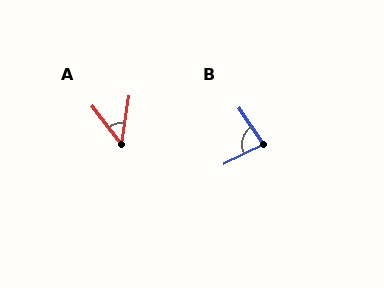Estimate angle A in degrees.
Approximately 47 degrees.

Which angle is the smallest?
A, at approximately 47 degrees.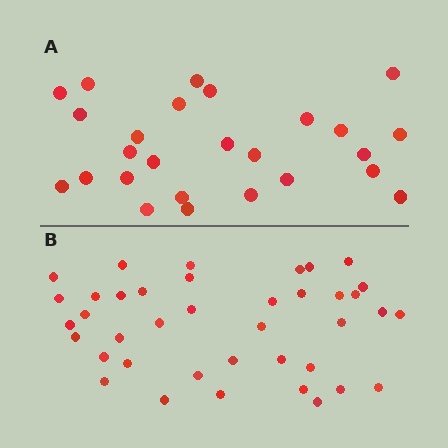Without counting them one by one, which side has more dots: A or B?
Region B (the bottom region) has more dots.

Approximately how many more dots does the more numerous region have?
Region B has approximately 15 more dots than region A.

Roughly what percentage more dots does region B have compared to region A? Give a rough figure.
About 50% more.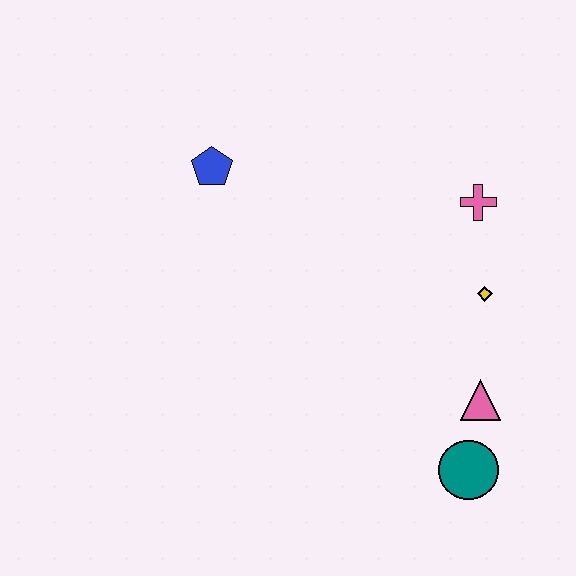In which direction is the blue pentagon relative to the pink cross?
The blue pentagon is to the left of the pink cross.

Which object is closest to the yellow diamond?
The pink cross is closest to the yellow diamond.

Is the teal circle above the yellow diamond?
No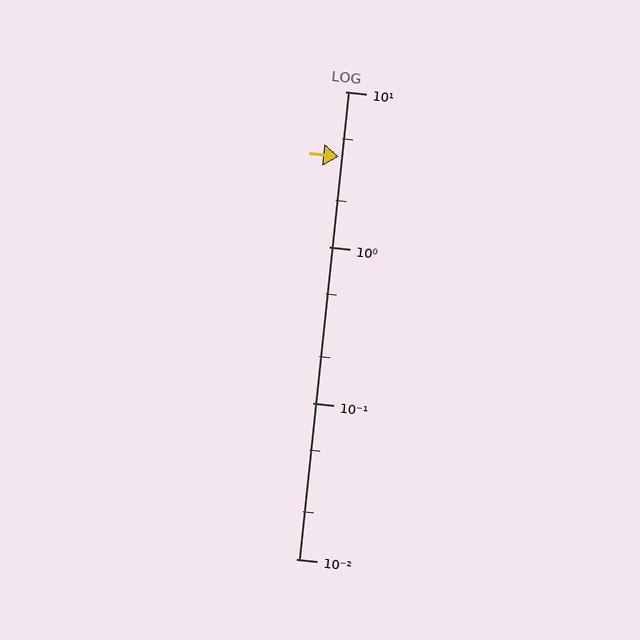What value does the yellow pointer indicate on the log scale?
The pointer indicates approximately 3.8.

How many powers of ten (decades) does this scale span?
The scale spans 3 decades, from 0.01 to 10.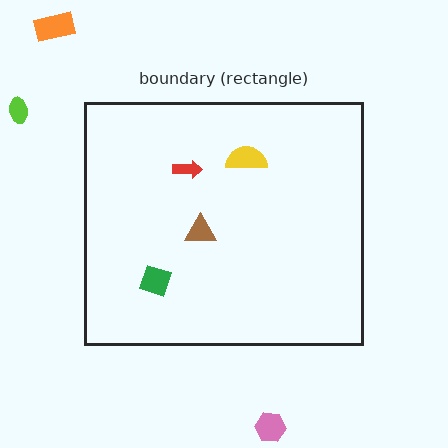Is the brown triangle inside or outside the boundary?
Inside.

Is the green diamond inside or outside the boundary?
Inside.